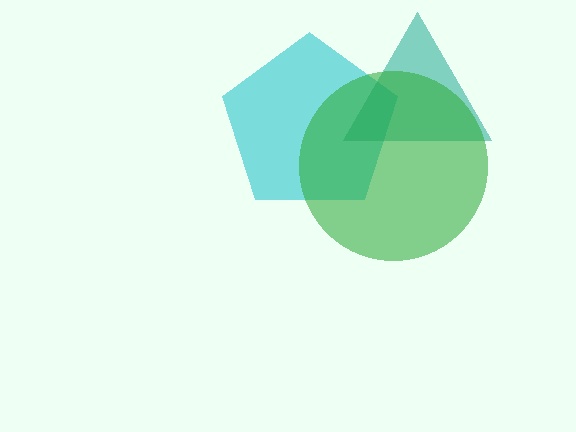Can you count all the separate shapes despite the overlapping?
Yes, there are 3 separate shapes.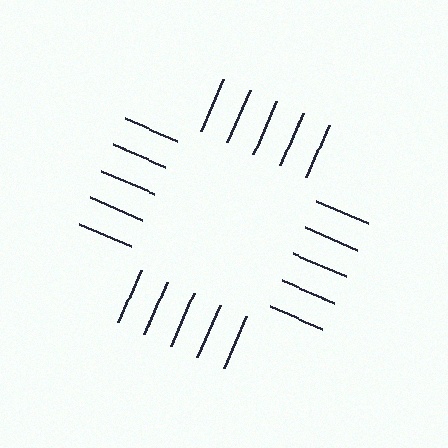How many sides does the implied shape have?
4 sides — the line-ends trace a square.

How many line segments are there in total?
20 — 5 along each of the 4 edges.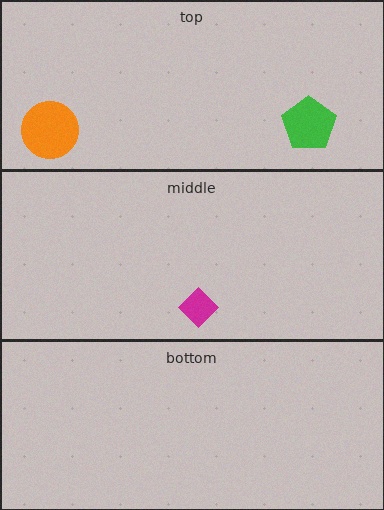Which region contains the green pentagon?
The top region.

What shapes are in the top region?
The orange circle, the green pentagon.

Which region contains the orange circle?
The top region.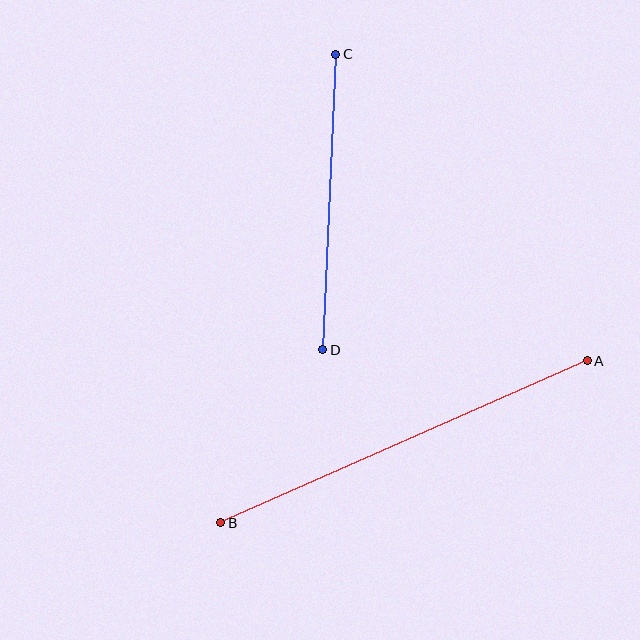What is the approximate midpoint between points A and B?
The midpoint is at approximately (404, 442) pixels.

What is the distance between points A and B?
The distance is approximately 401 pixels.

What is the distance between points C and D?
The distance is approximately 296 pixels.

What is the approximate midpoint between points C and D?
The midpoint is at approximately (329, 202) pixels.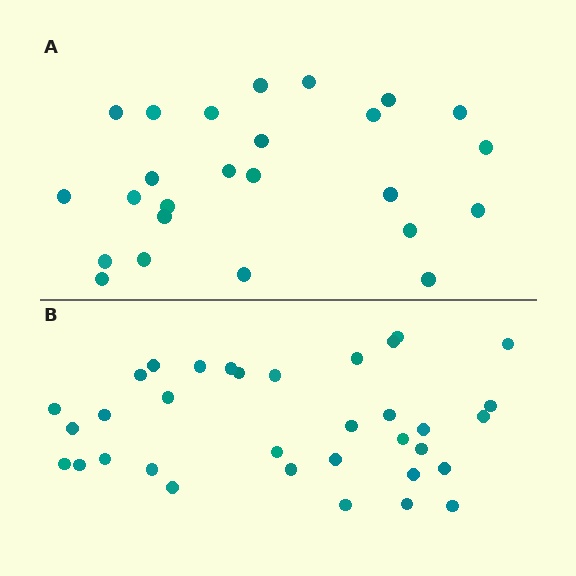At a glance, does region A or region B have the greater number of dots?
Region B (the bottom region) has more dots.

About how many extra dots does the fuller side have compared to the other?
Region B has roughly 8 or so more dots than region A.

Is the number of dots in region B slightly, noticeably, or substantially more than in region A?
Region B has noticeably more, but not dramatically so. The ratio is roughly 1.4 to 1.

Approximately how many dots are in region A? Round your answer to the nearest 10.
About 20 dots. (The exact count is 25, which rounds to 20.)